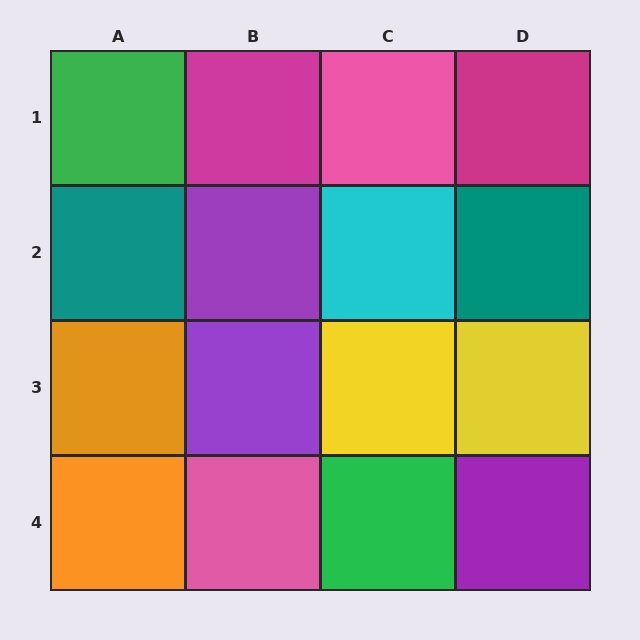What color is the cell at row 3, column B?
Purple.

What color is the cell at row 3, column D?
Yellow.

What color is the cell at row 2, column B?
Purple.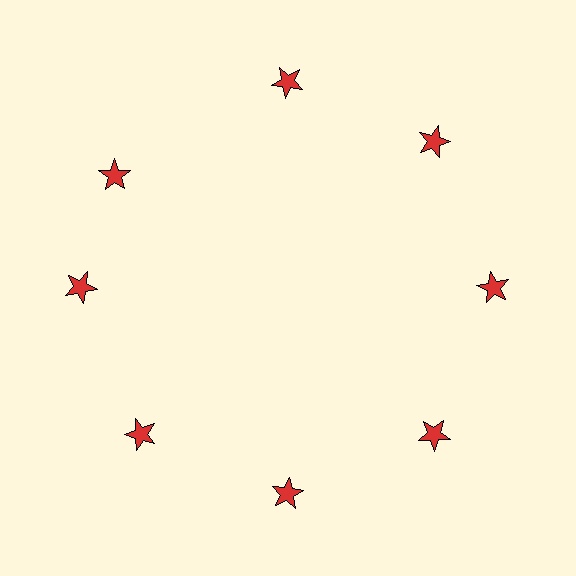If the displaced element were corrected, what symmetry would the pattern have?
It would have 8-fold rotational symmetry — the pattern would map onto itself every 45 degrees.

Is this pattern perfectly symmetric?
No. The 8 red stars are arranged in a ring, but one element near the 10 o'clock position is rotated out of alignment along the ring, breaking the 8-fold rotational symmetry.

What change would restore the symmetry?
The symmetry would be restored by rotating it back into even spacing with its neighbors so that all 8 stars sit at equal angles and equal distance from the center.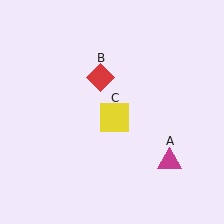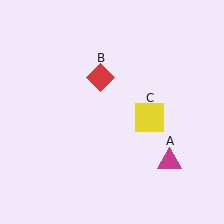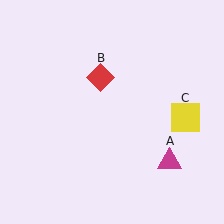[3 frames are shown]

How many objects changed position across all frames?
1 object changed position: yellow square (object C).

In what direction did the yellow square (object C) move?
The yellow square (object C) moved right.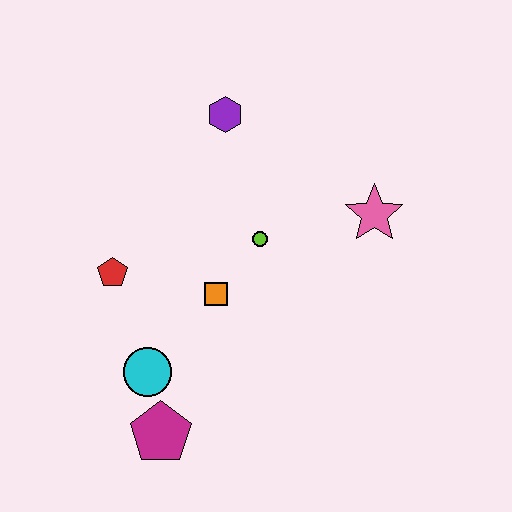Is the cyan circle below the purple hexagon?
Yes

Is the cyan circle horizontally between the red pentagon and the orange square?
Yes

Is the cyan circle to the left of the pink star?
Yes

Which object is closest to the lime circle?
The orange square is closest to the lime circle.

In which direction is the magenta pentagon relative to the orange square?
The magenta pentagon is below the orange square.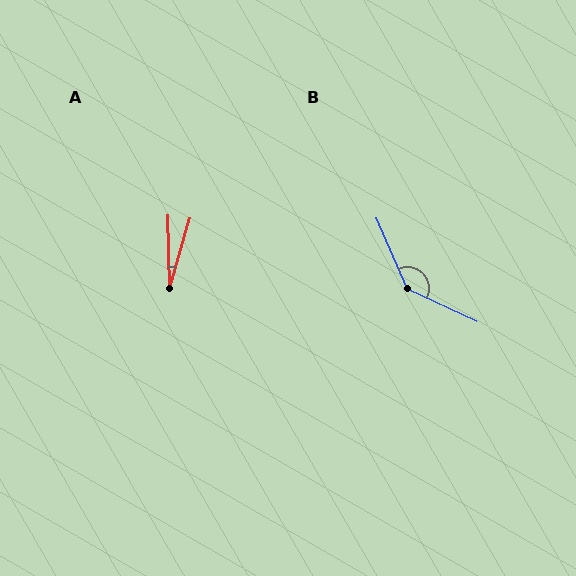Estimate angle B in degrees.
Approximately 138 degrees.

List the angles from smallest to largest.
A (17°), B (138°).